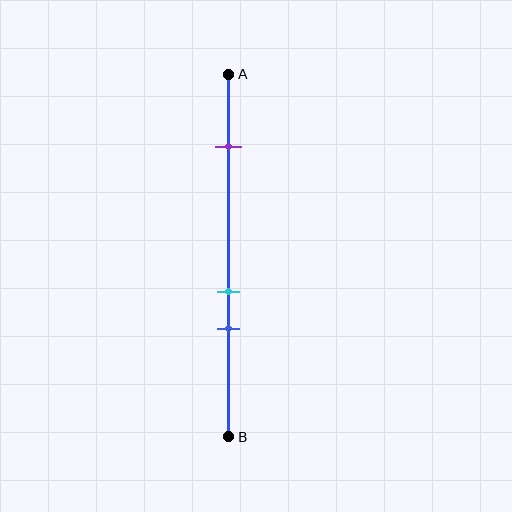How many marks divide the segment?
There are 3 marks dividing the segment.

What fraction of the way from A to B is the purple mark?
The purple mark is approximately 20% (0.2) of the way from A to B.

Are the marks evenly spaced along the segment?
No, the marks are not evenly spaced.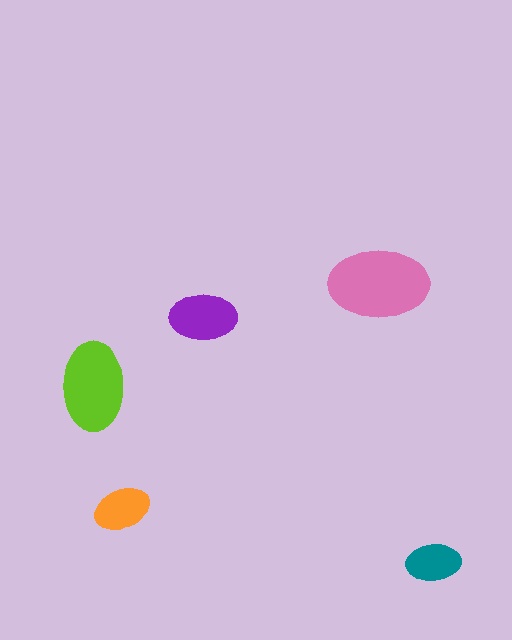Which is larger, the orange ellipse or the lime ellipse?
The lime one.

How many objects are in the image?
There are 5 objects in the image.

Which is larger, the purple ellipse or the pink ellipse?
The pink one.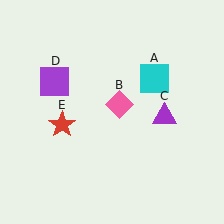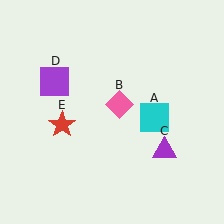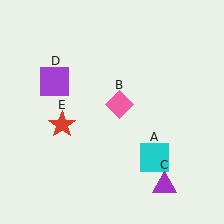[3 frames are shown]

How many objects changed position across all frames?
2 objects changed position: cyan square (object A), purple triangle (object C).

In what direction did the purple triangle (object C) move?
The purple triangle (object C) moved down.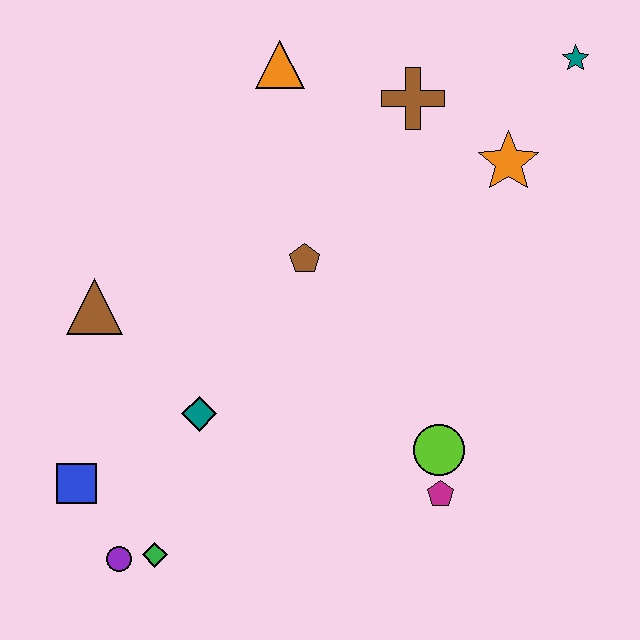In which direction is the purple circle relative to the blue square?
The purple circle is below the blue square.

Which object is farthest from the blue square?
The teal star is farthest from the blue square.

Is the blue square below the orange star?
Yes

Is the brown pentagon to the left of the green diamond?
No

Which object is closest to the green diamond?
The purple circle is closest to the green diamond.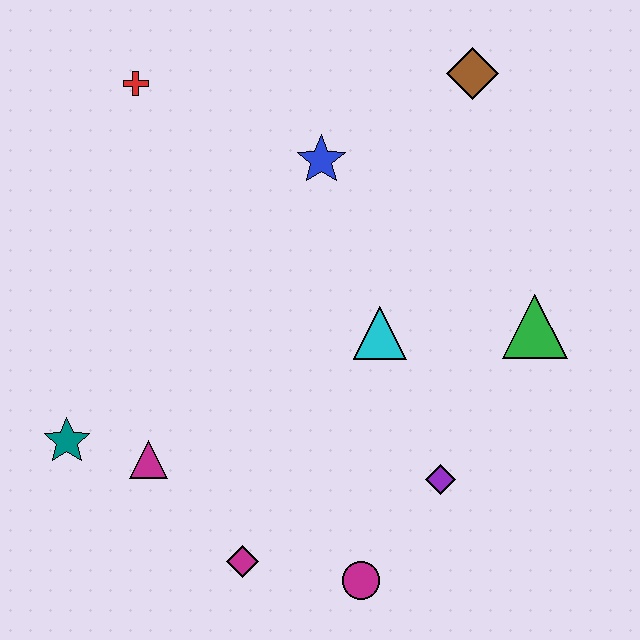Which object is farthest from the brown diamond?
The teal star is farthest from the brown diamond.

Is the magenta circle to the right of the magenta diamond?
Yes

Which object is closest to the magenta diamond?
The magenta circle is closest to the magenta diamond.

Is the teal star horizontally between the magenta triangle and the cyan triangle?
No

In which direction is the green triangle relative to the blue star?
The green triangle is to the right of the blue star.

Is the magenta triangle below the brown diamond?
Yes